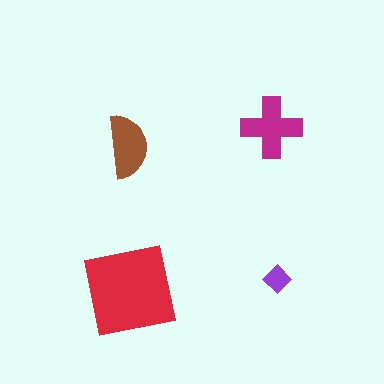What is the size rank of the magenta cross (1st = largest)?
2nd.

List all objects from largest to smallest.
The red square, the magenta cross, the brown semicircle, the purple diamond.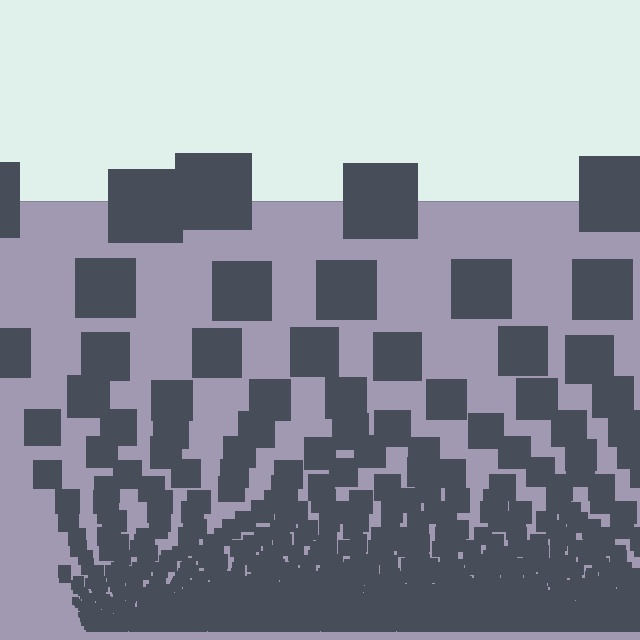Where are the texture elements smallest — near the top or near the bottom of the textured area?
Near the bottom.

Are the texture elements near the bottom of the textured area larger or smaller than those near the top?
Smaller. The gradient is inverted — elements near the bottom are smaller and denser.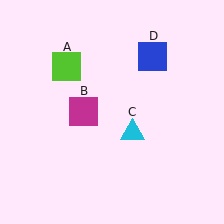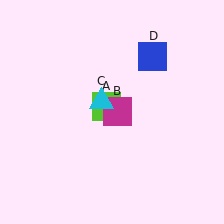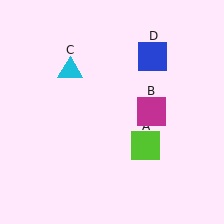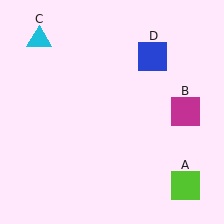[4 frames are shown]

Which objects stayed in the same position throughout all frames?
Blue square (object D) remained stationary.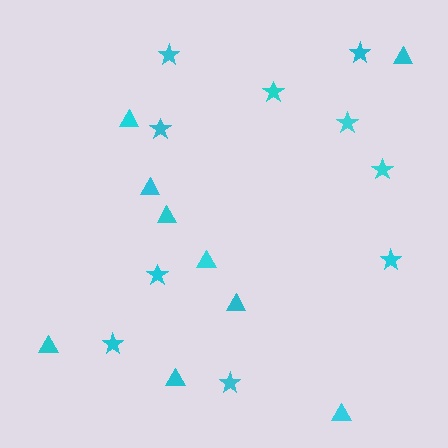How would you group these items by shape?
There are 2 groups: one group of triangles (9) and one group of stars (10).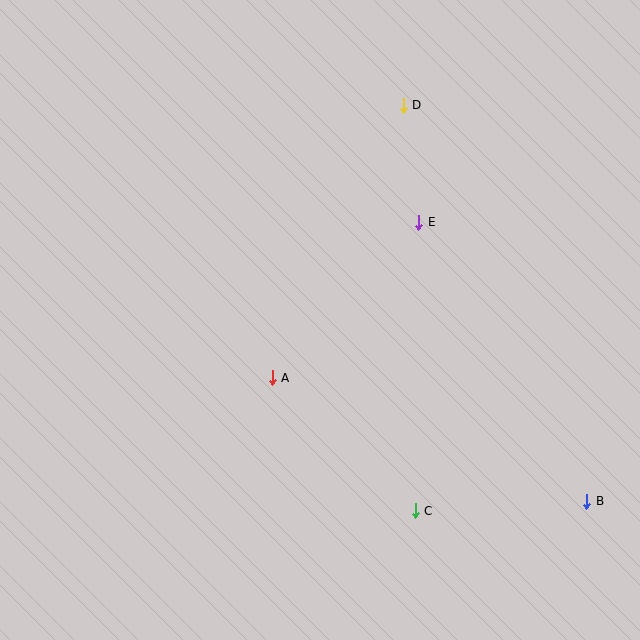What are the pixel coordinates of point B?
Point B is at (587, 501).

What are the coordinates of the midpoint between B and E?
The midpoint between B and E is at (503, 362).